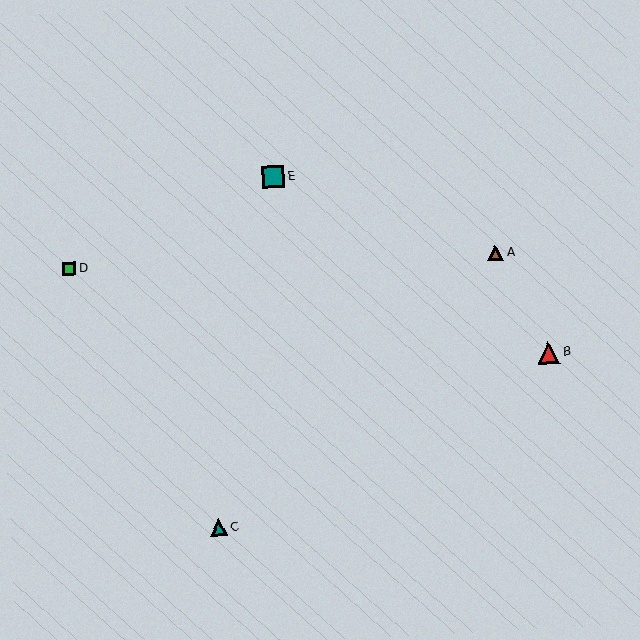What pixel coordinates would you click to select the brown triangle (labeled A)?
Click at (496, 253) to select the brown triangle A.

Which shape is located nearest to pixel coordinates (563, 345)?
The red triangle (labeled B) at (549, 353) is nearest to that location.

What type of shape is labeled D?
Shape D is a green square.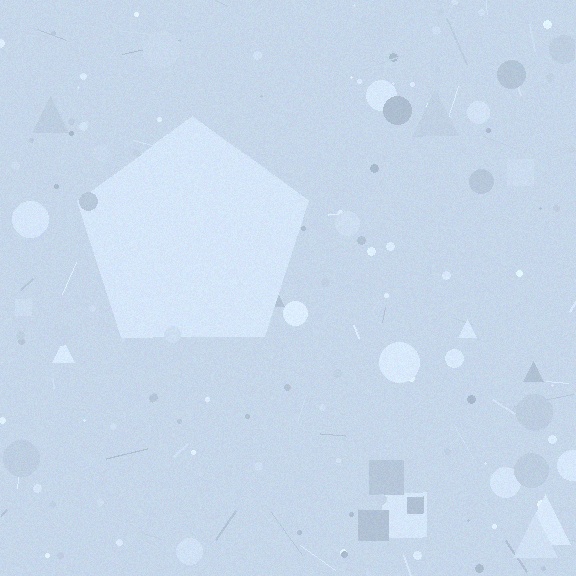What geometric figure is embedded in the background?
A pentagon is embedded in the background.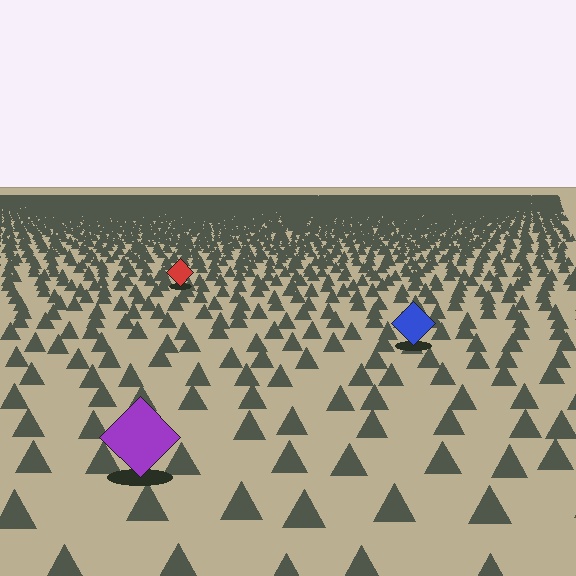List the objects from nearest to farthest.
From nearest to farthest: the purple diamond, the blue diamond, the red diamond.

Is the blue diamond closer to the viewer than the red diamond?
Yes. The blue diamond is closer — you can tell from the texture gradient: the ground texture is coarser near it.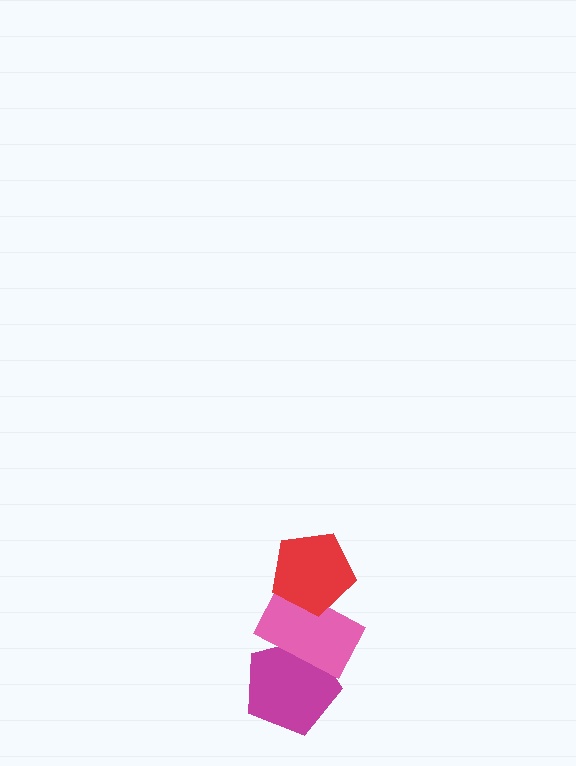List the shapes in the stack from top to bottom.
From top to bottom: the red pentagon, the pink rectangle, the magenta pentagon.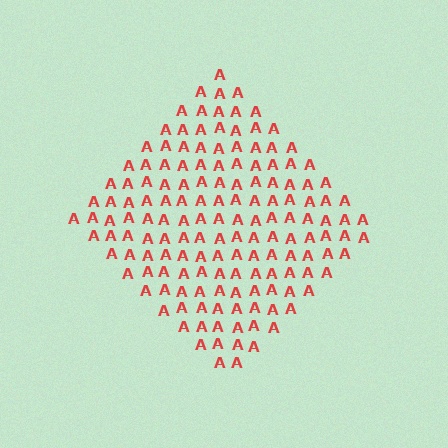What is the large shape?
The large shape is a diamond.